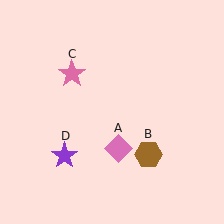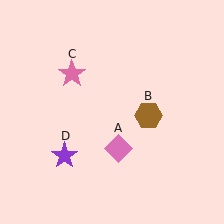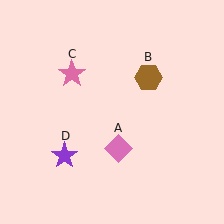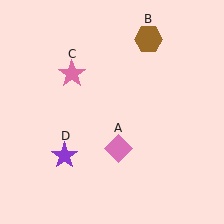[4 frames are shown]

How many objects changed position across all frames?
1 object changed position: brown hexagon (object B).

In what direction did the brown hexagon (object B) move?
The brown hexagon (object B) moved up.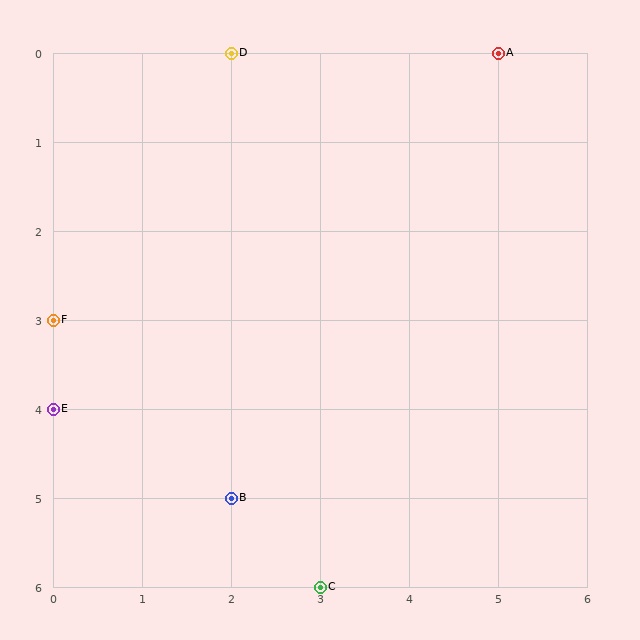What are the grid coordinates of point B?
Point B is at grid coordinates (2, 5).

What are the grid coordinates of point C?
Point C is at grid coordinates (3, 6).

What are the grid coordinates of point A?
Point A is at grid coordinates (5, 0).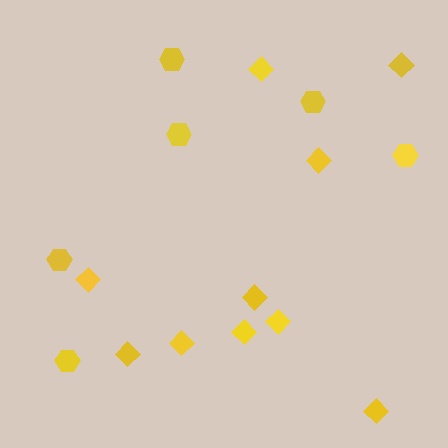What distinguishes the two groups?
There are 2 groups: one group of hexagons (6) and one group of diamonds (10).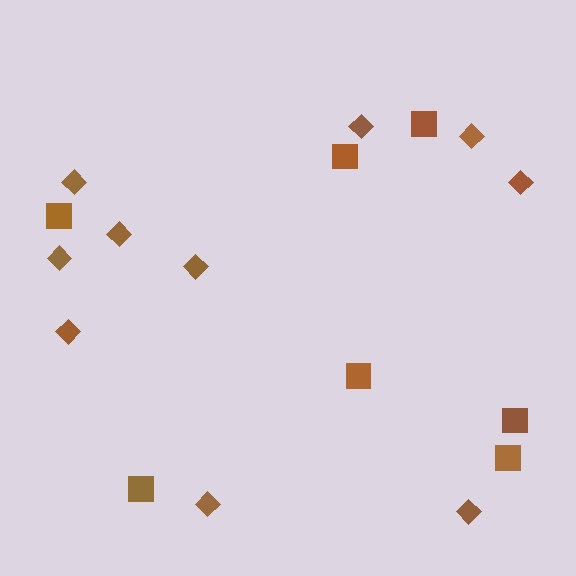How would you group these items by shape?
There are 2 groups: one group of diamonds (10) and one group of squares (7).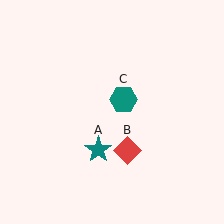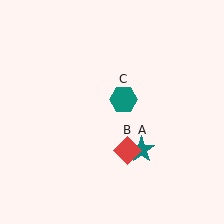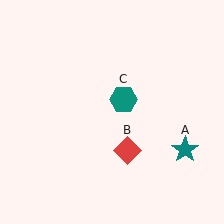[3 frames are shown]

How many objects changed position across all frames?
1 object changed position: teal star (object A).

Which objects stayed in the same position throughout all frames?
Red diamond (object B) and teal hexagon (object C) remained stationary.